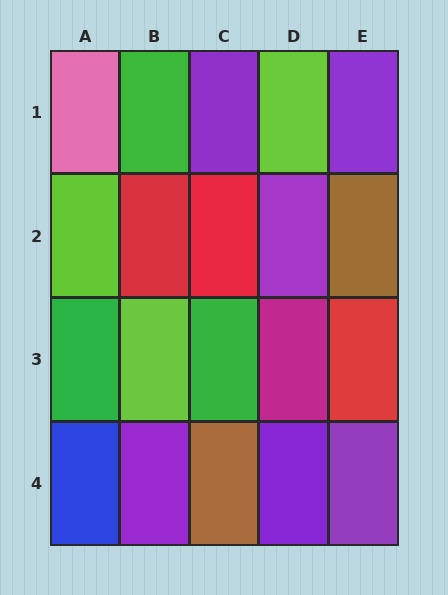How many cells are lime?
3 cells are lime.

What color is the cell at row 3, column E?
Red.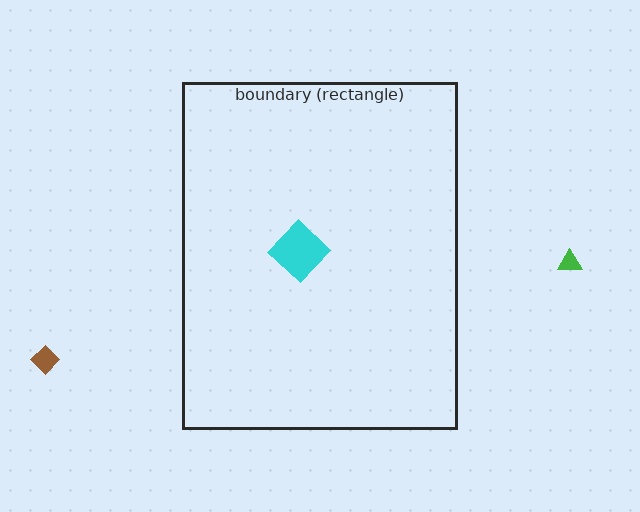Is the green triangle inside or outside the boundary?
Outside.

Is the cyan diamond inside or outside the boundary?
Inside.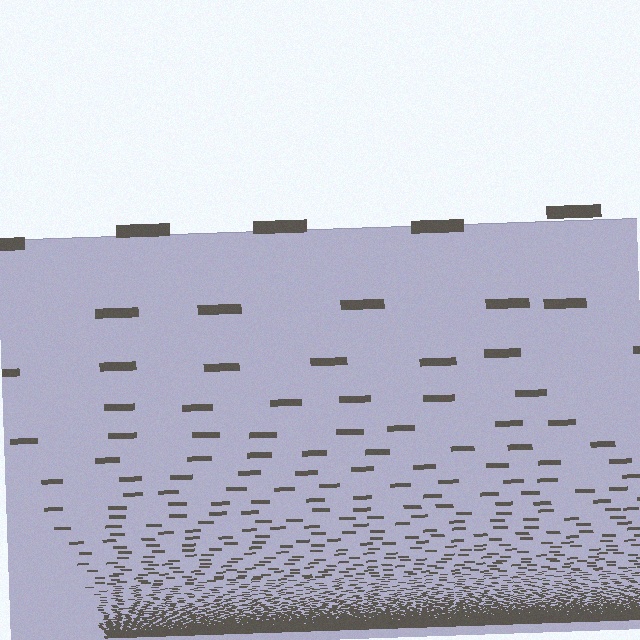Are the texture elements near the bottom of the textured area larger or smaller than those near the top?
Smaller. The gradient is inverted — elements near the bottom are smaller and denser.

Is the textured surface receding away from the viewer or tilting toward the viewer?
The surface appears to tilt toward the viewer. Texture elements get larger and sparser toward the top.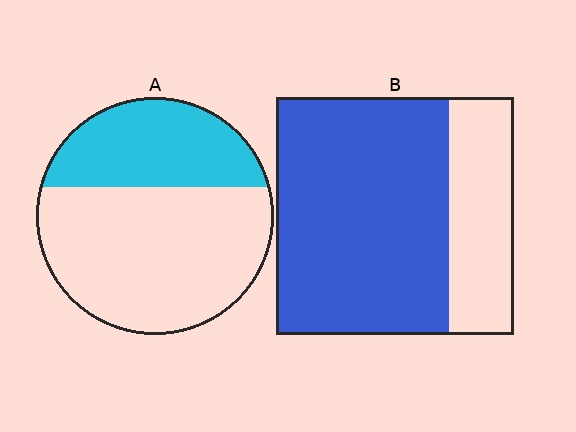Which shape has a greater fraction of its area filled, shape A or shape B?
Shape B.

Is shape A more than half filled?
No.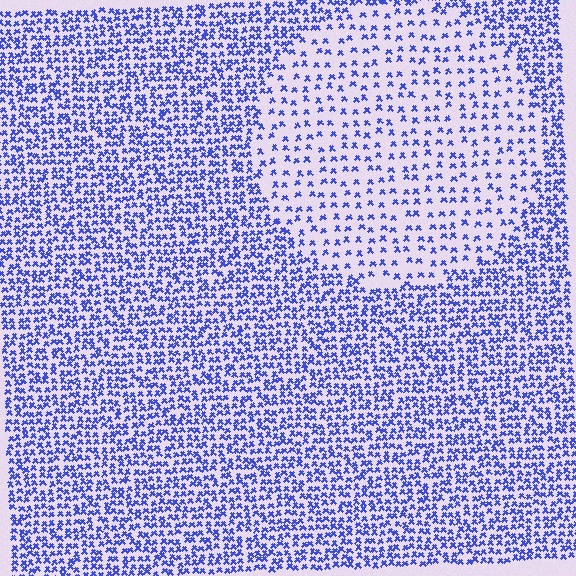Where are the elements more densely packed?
The elements are more densely packed outside the circle boundary.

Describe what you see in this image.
The image contains small blue elements arranged at two different densities. A circle-shaped region is visible where the elements are less densely packed than the surrounding area.